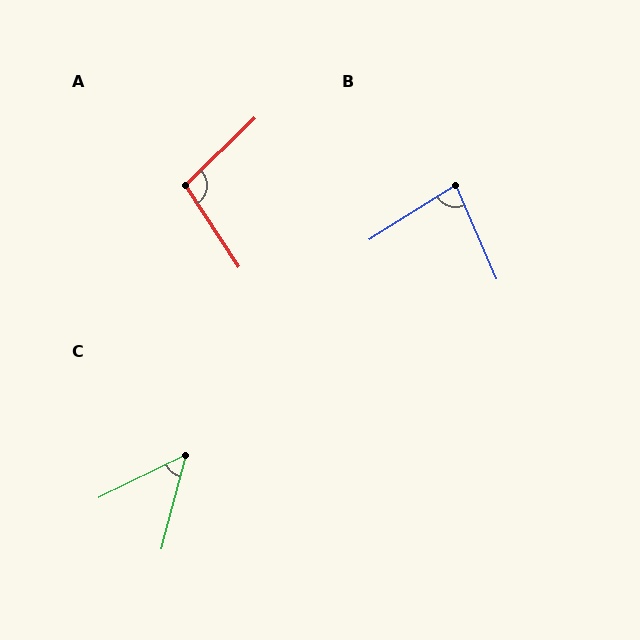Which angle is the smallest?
C, at approximately 49 degrees.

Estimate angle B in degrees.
Approximately 81 degrees.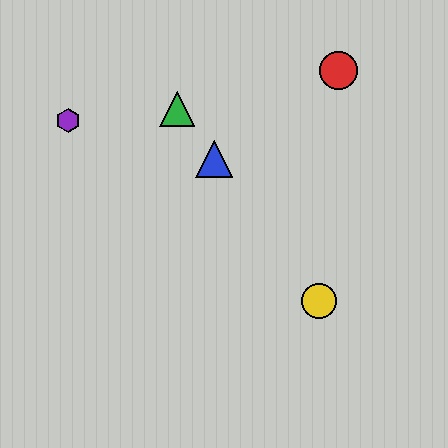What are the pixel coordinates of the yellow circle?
The yellow circle is at (319, 301).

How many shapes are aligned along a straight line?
3 shapes (the blue triangle, the green triangle, the yellow circle) are aligned along a straight line.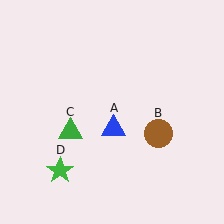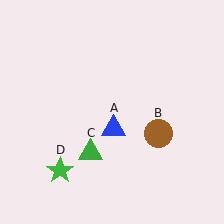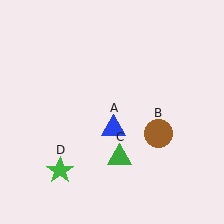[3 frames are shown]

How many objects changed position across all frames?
1 object changed position: green triangle (object C).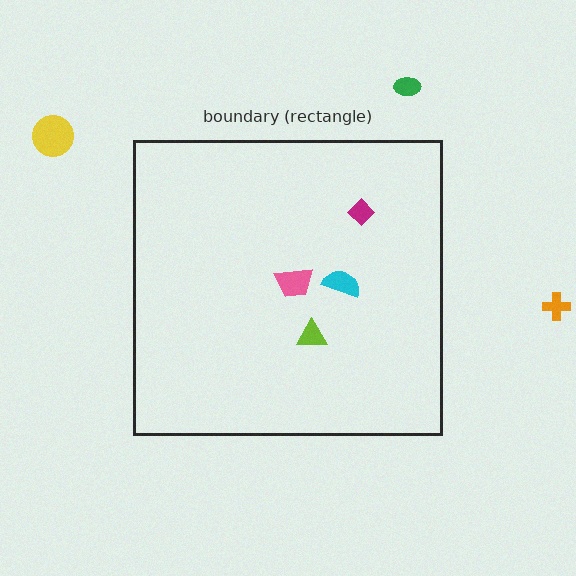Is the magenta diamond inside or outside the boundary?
Inside.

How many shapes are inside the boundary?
4 inside, 3 outside.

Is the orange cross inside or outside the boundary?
Outside.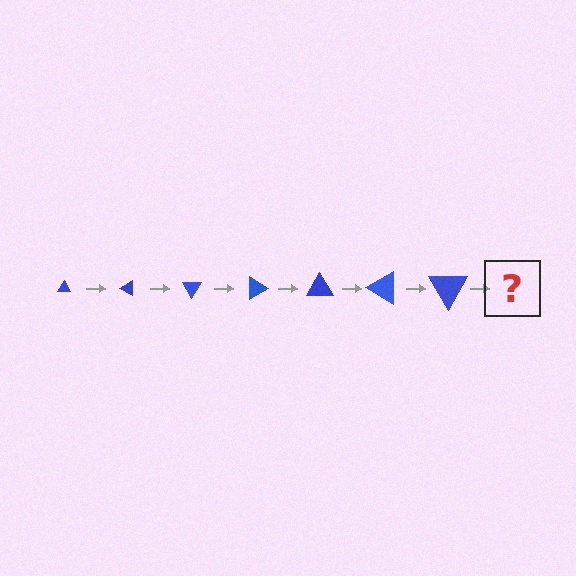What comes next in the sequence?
The next element should be a triangle, larger than the previous one and rotated 210 degrees from the start.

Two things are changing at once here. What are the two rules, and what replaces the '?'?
The two rules are that the triangle grows larger each step and it rotates 30 degrees each step. The '?' should be a triangle, larger than the previous one and rotated 210 degrees from the start.